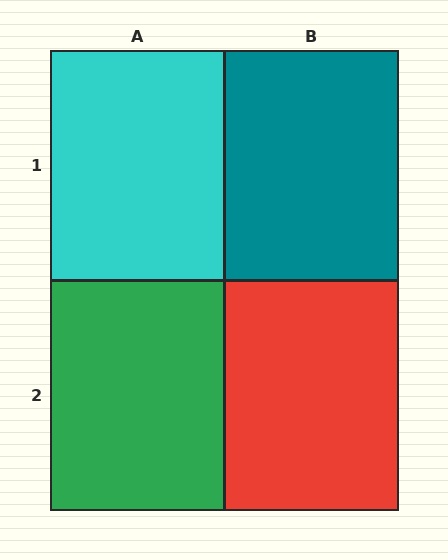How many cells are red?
1 cell is red.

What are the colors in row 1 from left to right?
Cyan, teal.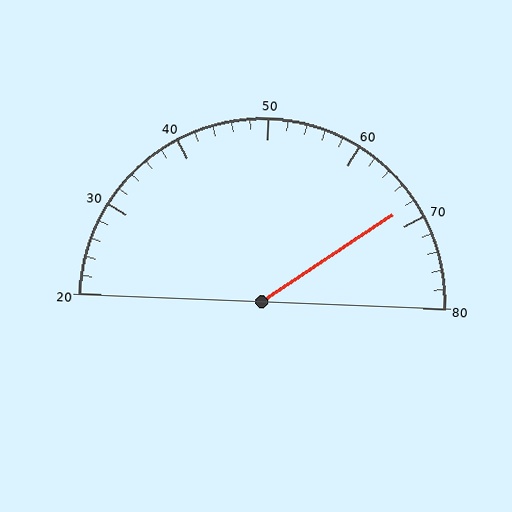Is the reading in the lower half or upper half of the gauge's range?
The reading is in the upper half of the range (20 to 80).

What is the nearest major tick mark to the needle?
The nearest major tick mark is 70.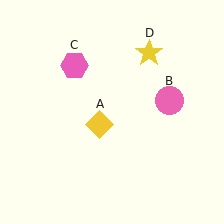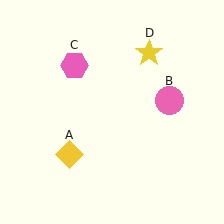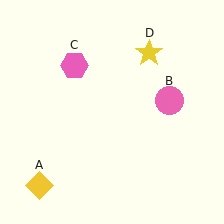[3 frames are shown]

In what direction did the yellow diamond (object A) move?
The yellow diamond (object A) moved down and to the left.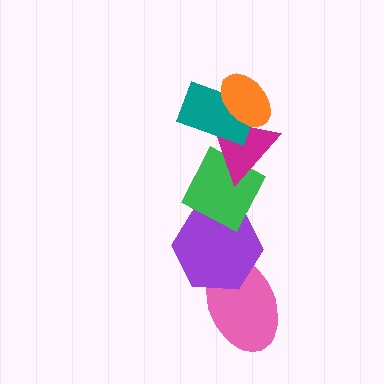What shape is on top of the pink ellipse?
The purple hexagon is on top of the pink ellipse.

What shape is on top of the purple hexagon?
The green diamond is on top of the purple hexagon.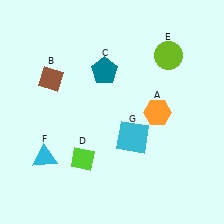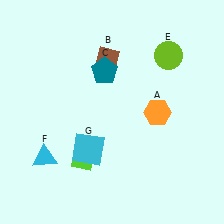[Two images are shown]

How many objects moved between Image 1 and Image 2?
2 objects moved between the two images.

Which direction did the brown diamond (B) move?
The brown diamond (B) moved right.